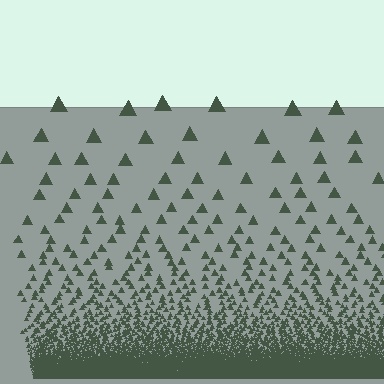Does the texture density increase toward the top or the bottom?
Density increases toward the bottom.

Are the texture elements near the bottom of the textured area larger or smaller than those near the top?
Smaller. The gradient is inverted — elements near the bottom are smaller and denser.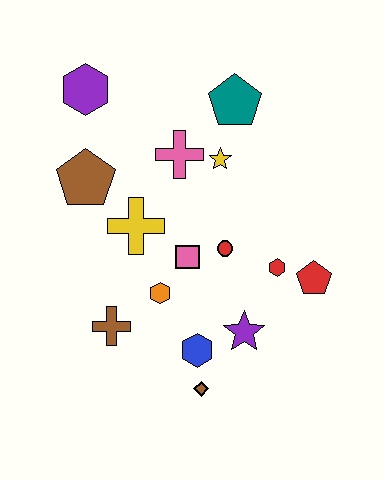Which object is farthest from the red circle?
The purple hexagon is farthest from the red circle.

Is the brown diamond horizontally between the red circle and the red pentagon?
No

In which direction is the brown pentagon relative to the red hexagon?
The brown pentagon is to the left of the red hexagon.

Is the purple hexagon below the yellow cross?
No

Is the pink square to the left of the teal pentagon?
Yes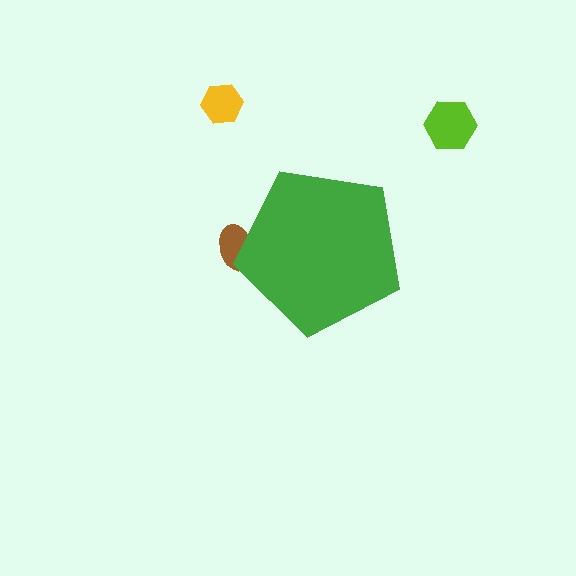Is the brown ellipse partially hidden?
Yes, the brown ellipse is partially hidden behind the green pentagon.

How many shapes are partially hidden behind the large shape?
1 shape is partially hidden.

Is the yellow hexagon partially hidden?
No, the yellow hexagon is fully visible.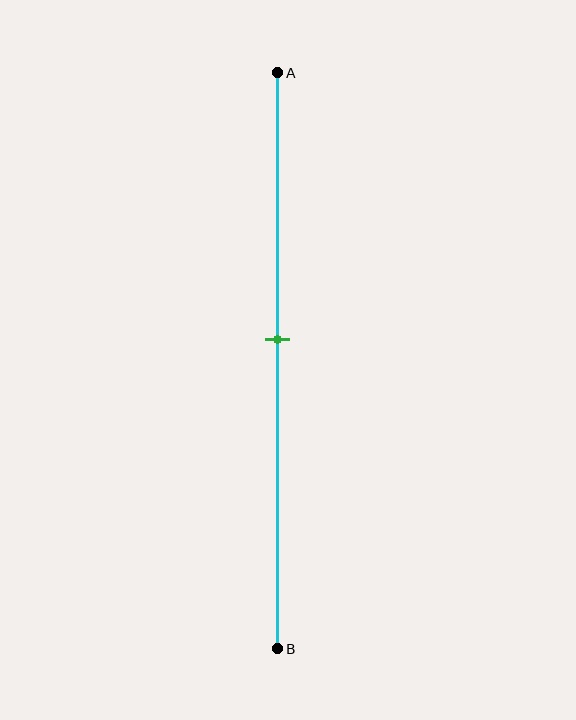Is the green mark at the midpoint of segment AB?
No, the mark is at about 45% from A, not at the 50% midpoint.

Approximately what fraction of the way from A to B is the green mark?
The green mark is approximately 45% of the way from A to B.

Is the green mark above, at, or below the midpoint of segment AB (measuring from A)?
The green mark is above the midpoint of segment AB.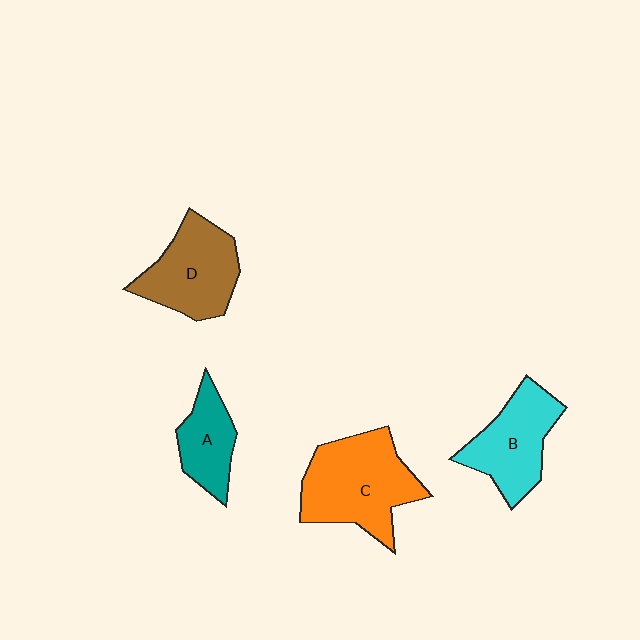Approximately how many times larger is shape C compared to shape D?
Approximately 1.3 times.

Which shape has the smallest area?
Shape A (teal).